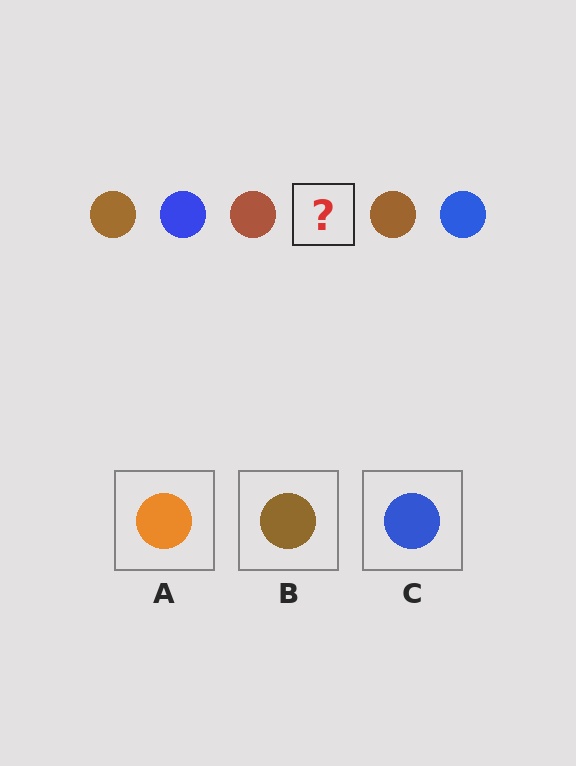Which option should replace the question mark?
Option C.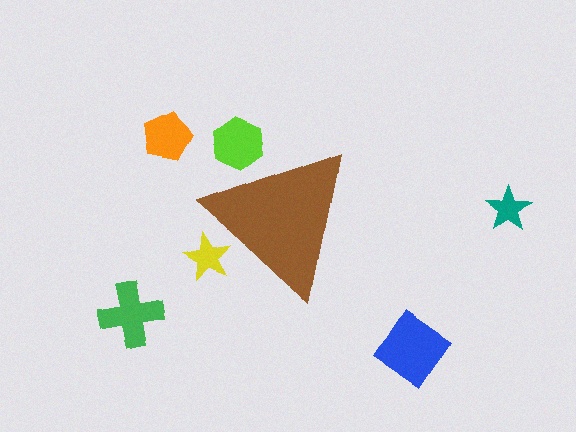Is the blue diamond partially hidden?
No, the blue diamond is fully visible.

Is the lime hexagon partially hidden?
Yes, the lime hexagon is partially hidden behind the brown triangle.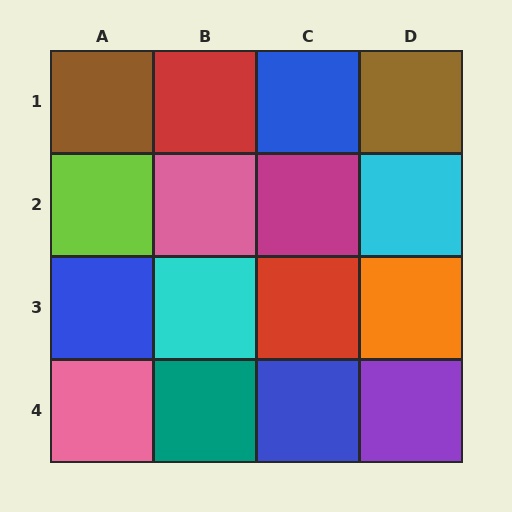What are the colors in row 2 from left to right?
Lime, pink, magenta, cyan.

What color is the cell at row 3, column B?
Cyan.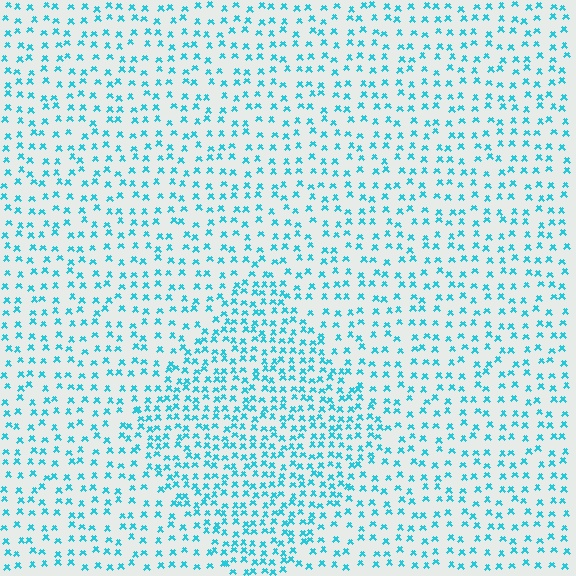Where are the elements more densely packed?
The elements are more densely packed inside the diamond boundary.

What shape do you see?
I see a diamond.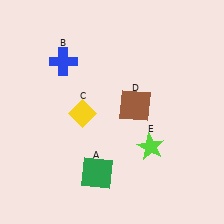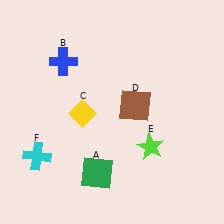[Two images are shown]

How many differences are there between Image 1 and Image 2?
There is 1 difference between the two images.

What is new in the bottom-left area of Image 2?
A cyan cross (F) was added in the bottom-left area of Image 2.